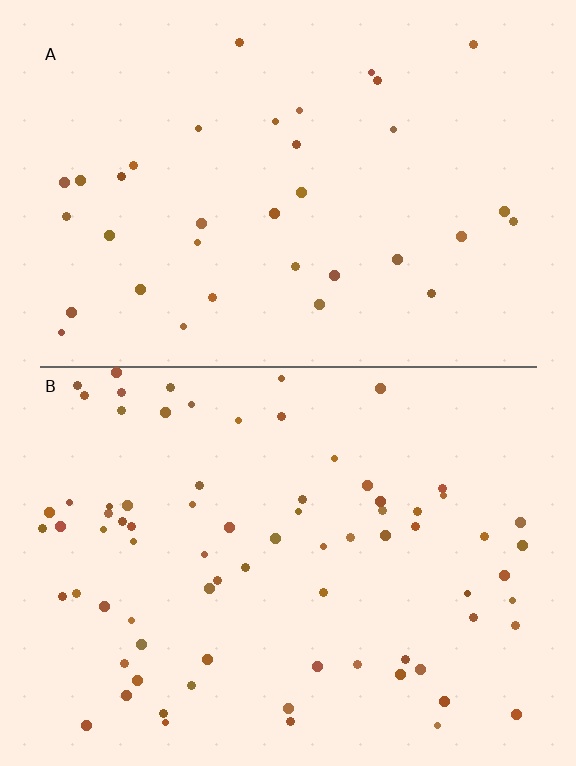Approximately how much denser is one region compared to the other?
Approximately 2.2× — region B over region A.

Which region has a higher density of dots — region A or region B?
B (the bottom).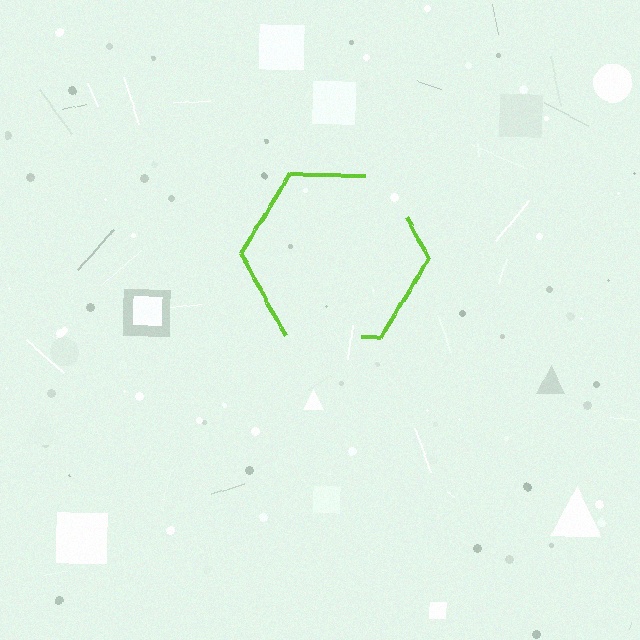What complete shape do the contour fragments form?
The contour fragments form a hexagon.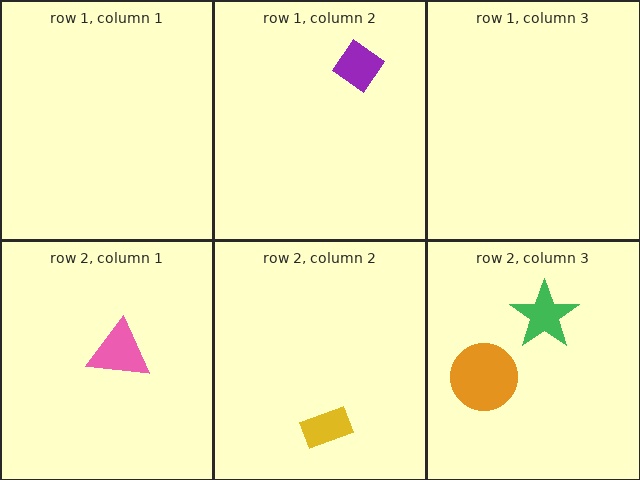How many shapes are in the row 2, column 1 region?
1.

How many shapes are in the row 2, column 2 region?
1.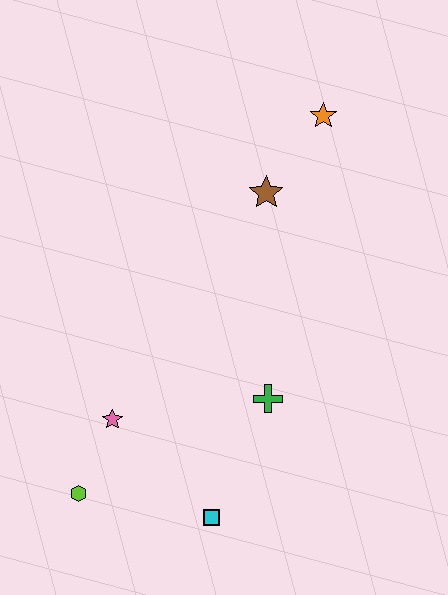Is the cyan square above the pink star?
No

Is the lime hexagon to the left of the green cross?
Yes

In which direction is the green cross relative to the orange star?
The green cross is below the orange star.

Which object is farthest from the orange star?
The lime hexagon is farthest from the orange star.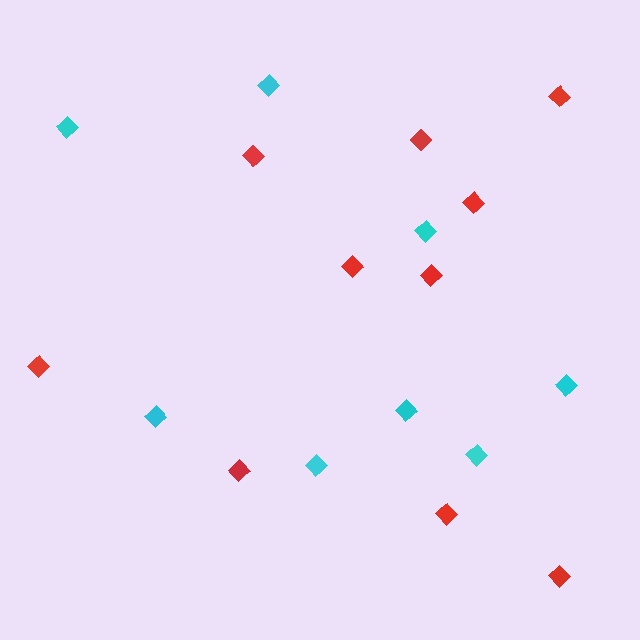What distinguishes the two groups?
There are 2 groups: one group of red diamonds (10) and one group of cyan diamonds (8).